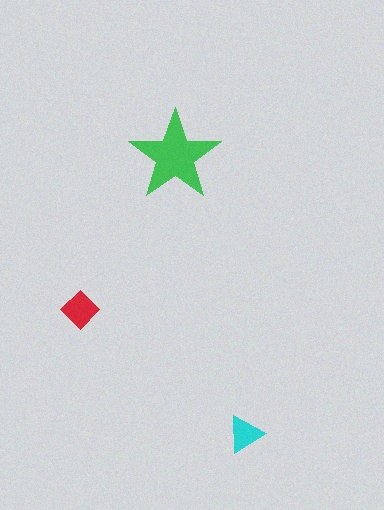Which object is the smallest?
The cyan triangle.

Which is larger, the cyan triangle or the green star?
The green star.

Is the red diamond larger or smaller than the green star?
Smaller.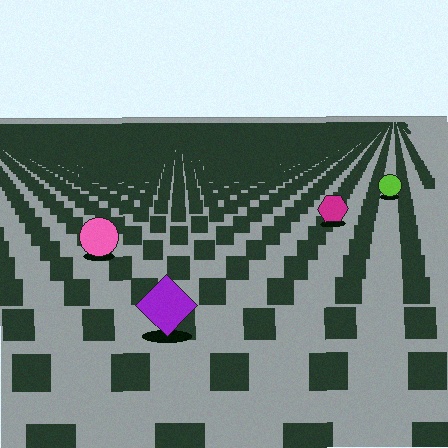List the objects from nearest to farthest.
From nearest to farthest: the purple diamond, the pink circle, the magenta hexagon, the lime circle.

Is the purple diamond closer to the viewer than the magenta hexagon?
Yes. The purple diamond is closer — you can tell from the texture gradient: the ground texture is coarser near it.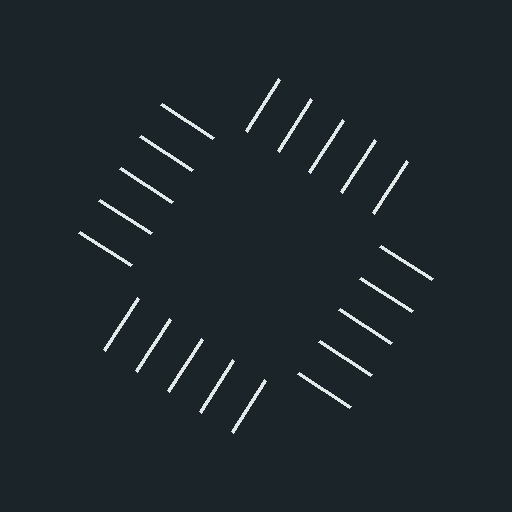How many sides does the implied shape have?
4 sides — the line-ends trace a square.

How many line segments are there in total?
20 — 5 along each of the 4 edges.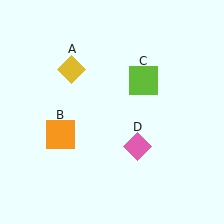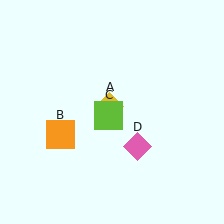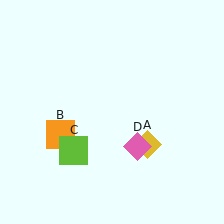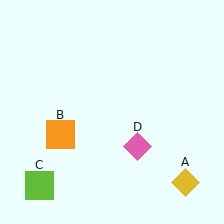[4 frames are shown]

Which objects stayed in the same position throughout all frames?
Orange square (object B) and pink diamond (object D) remained stationary.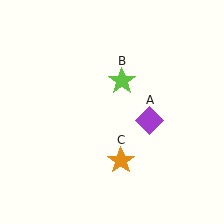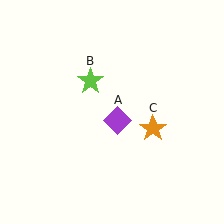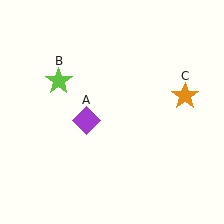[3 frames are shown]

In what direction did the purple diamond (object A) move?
The purple diamond (object A) moved left.